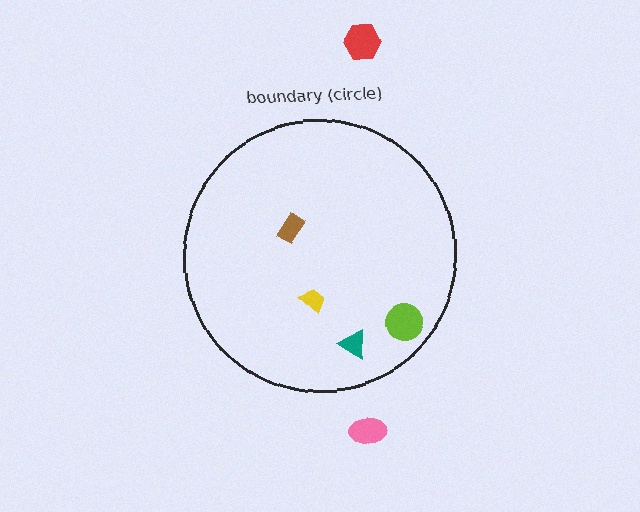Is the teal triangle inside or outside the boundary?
Inside.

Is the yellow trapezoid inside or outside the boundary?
Inside.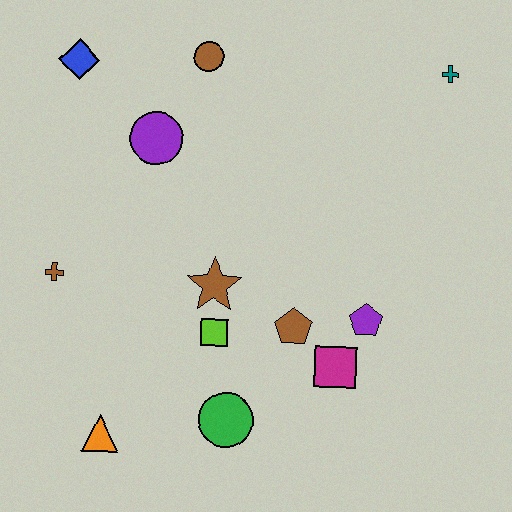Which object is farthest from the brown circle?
The orange triangle is farthest from the brown circle.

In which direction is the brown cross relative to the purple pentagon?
The brown cross is to the left of the purple pentagon.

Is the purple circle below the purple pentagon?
No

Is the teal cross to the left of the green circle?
No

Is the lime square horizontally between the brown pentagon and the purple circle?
Yes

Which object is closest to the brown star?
The lime square is closest to the brown star.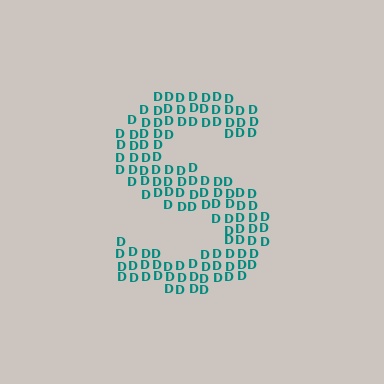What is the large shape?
The large shape is the letter S.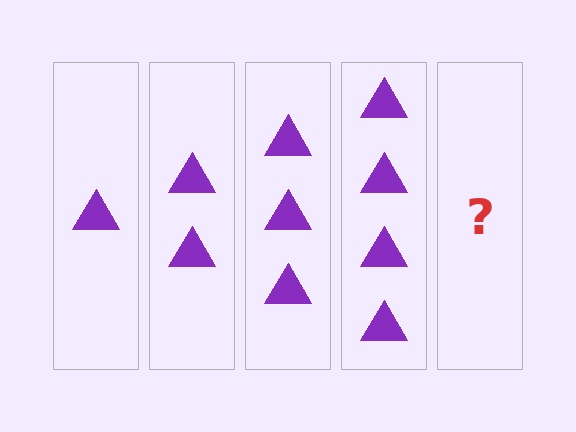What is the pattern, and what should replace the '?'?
The pattern is that each step adds one more triangle. The '?' should be 5 triangles.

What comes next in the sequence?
The next element should be 5 triangles.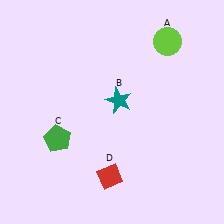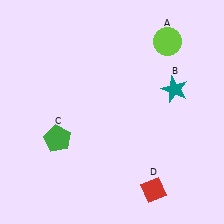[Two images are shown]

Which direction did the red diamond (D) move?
The red diamond (D) moved right.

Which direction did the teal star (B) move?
The teal star (B) moved right.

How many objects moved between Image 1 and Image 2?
2 objects moved between the two images.